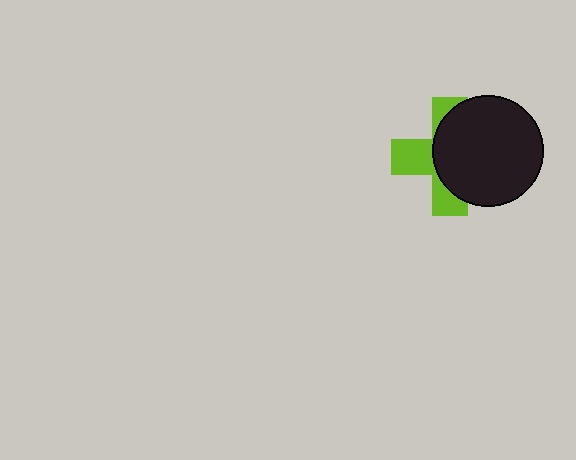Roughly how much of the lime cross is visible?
A small part of it is visible (roughly 42%).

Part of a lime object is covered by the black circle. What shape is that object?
It is a cross.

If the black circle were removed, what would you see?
You would see the complete lime cross.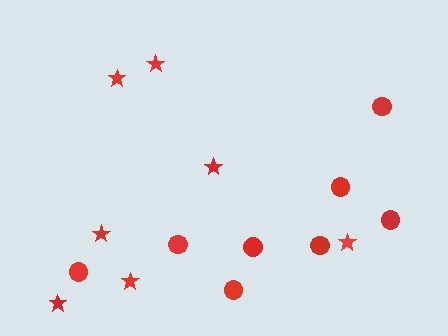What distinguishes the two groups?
There are 2 groups: one group of stars (7) and one group of circles (8).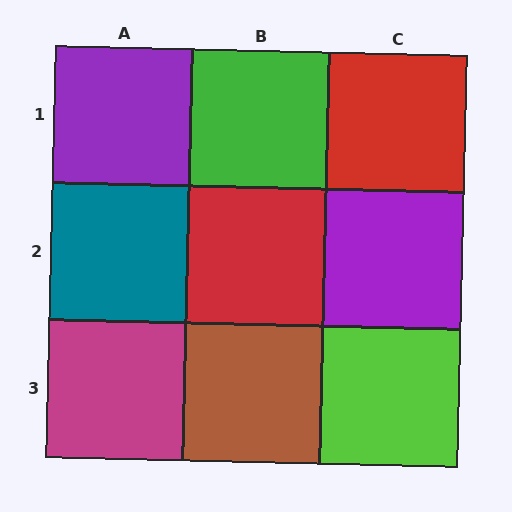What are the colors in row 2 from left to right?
Teal, red, purple.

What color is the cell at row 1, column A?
Purple.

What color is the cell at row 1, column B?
Green.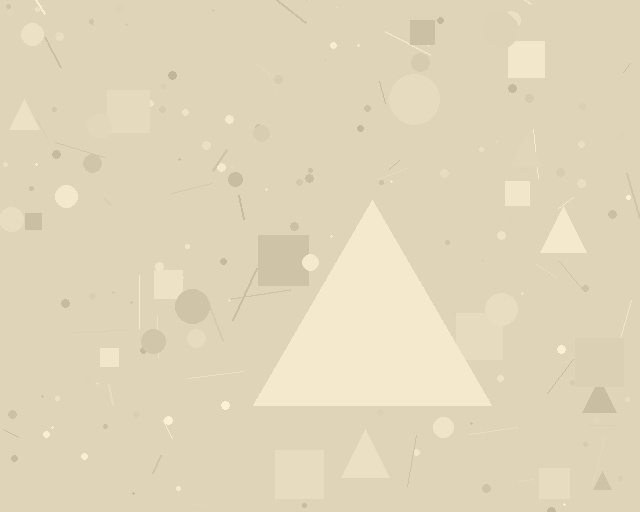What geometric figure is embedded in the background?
A triangle is embedded in the background.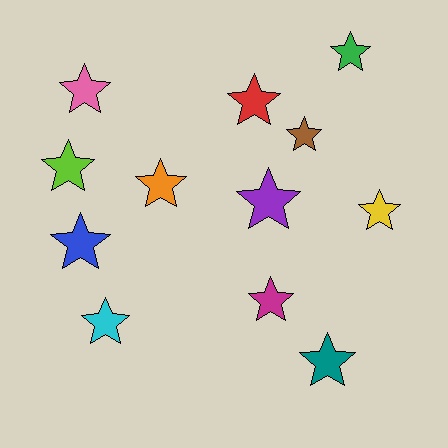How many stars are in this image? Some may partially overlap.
There are 12 stars.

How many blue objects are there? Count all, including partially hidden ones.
There is 1 blue object.